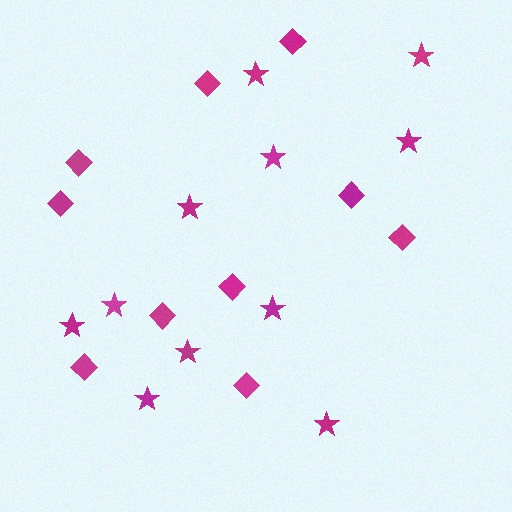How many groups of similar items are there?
There are 2 groups: one group of diamonds (10) and one group of stars (11).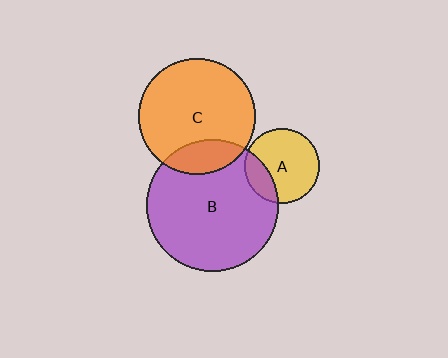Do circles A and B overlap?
Yes.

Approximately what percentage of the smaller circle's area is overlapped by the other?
Approximately 20%.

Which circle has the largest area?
Circle B (purple).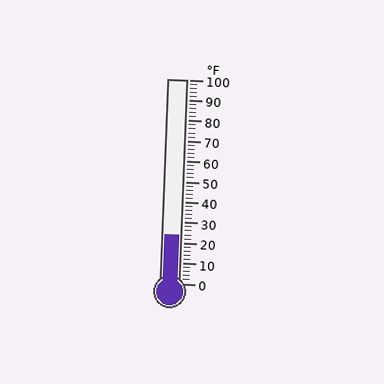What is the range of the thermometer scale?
The thermometer scale ranges from 0°F to 100°F.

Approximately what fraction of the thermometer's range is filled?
The thermometer is filled to approximately 25% of its range.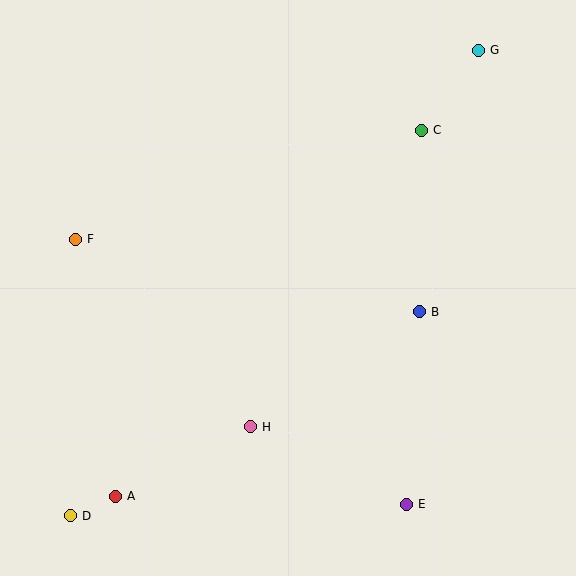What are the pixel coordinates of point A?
Point A is at (115, 496).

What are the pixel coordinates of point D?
Point D is at (70, 516).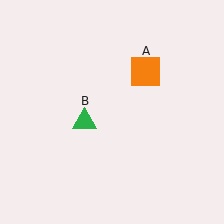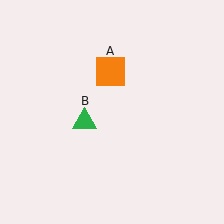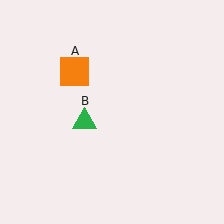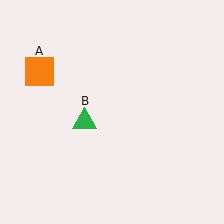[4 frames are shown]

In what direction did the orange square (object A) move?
The orange square (object A) moved left.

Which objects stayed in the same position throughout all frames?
Green triangle (object B) remained stationary.